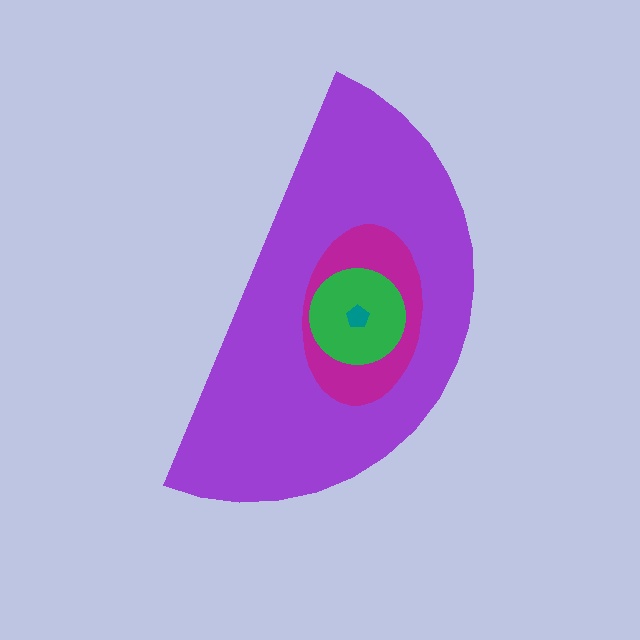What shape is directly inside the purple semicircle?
The magenta ellipse.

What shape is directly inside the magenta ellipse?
The green circle.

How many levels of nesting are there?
4.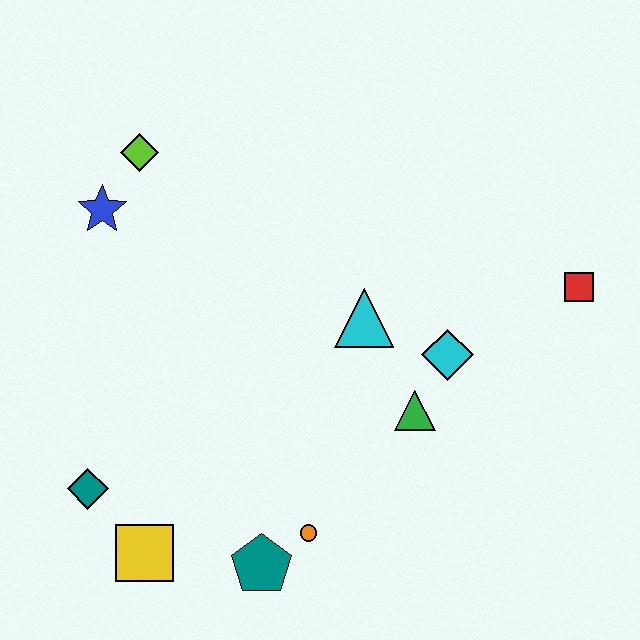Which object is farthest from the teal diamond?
The red square is farthest from the teal diamond.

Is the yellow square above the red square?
No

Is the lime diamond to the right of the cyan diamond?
No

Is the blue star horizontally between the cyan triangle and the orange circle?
No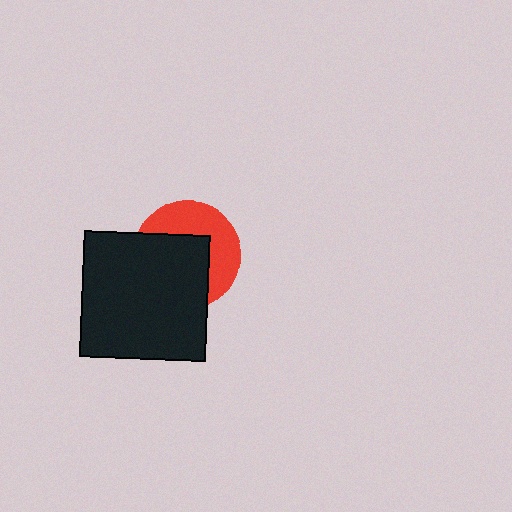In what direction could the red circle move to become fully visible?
The red circle could move toward the upper-right. That would shift it out from behind the black square entirely.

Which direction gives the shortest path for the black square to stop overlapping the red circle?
Moving toward the lower-left gives the shortest separation.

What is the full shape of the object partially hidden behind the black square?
The partially hidden object is a red circle.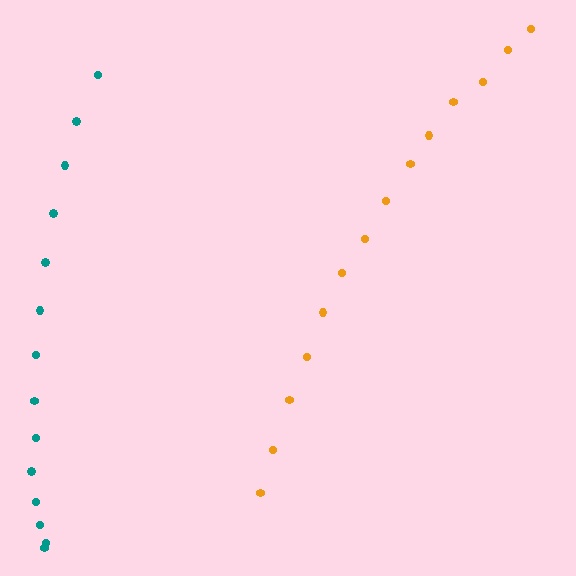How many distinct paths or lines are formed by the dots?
There are 2 distinct paths.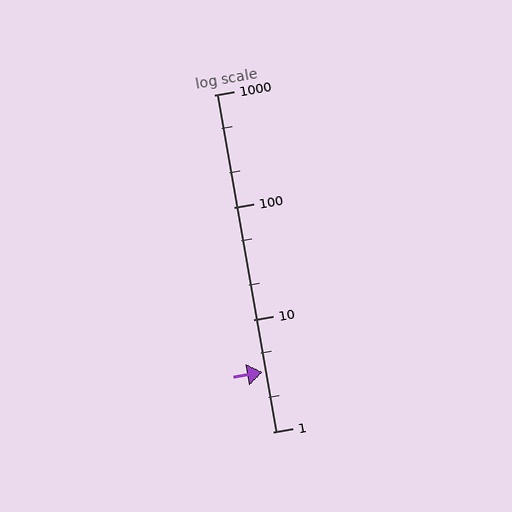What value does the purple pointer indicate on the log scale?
The pointer indicates approximately 3.4.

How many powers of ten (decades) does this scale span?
The scale spans 3 decades, from 1 to 1000.